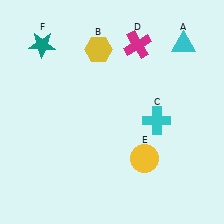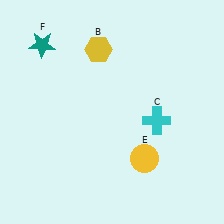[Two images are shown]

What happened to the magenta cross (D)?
The magenta cross (D) was removed in Image 2. It was in the top-right area of Image 1.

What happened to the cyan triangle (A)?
The cyan triangle (A) was removed in Image 2. It was in the top-right area of Image 1.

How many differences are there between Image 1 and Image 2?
There are 2 differences between the two images.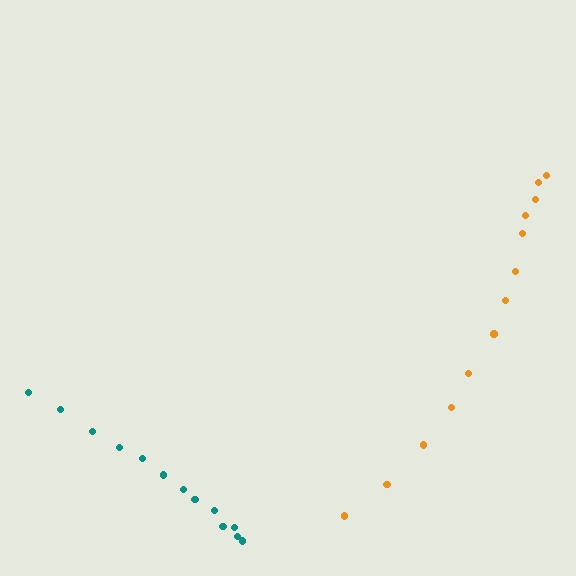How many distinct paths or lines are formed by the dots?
There are 2 distinct paths.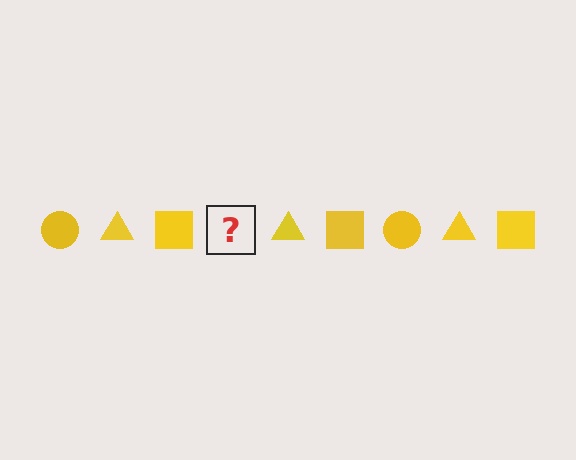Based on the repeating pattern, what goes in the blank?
The blank should be a yellow circle.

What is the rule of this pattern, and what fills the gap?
The rule is that the pattern cycles through circle, triangle, square shapes in yellow. The gap should be filled with a yellow circle.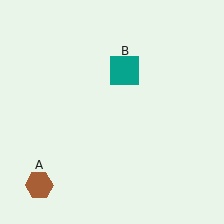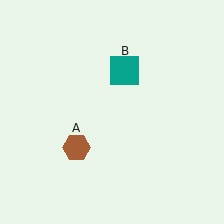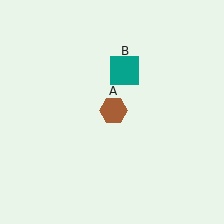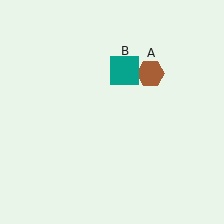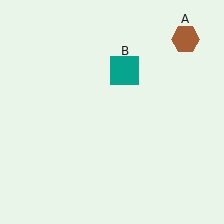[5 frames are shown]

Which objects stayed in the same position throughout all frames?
Teal square (object B) remained stationary.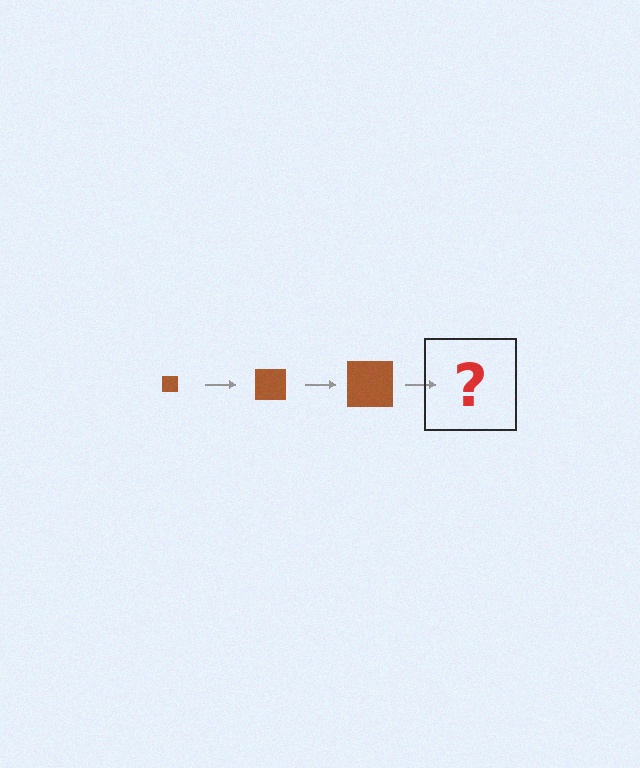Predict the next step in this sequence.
The next step is a brown square, larger than the previous one.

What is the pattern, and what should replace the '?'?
The pattern is that the square gets progressively larger each step. The '?' should be a brown square, larger than the previous one.